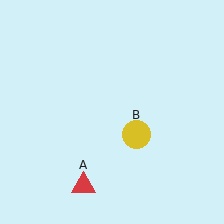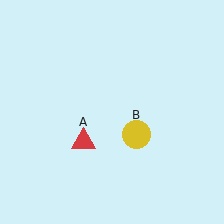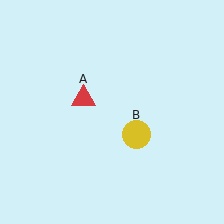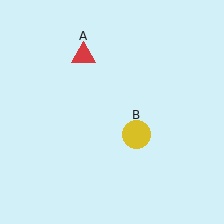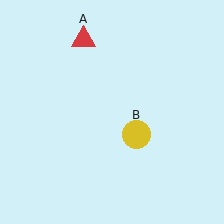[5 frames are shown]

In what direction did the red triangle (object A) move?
The red triangle (object A) moved up.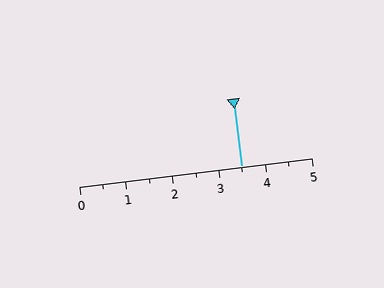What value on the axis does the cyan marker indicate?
The marker indicates approximately 3.5.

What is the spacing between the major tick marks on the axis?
The major ticks are spaced 1 apart.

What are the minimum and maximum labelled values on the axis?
The axis runs from 0 to 5.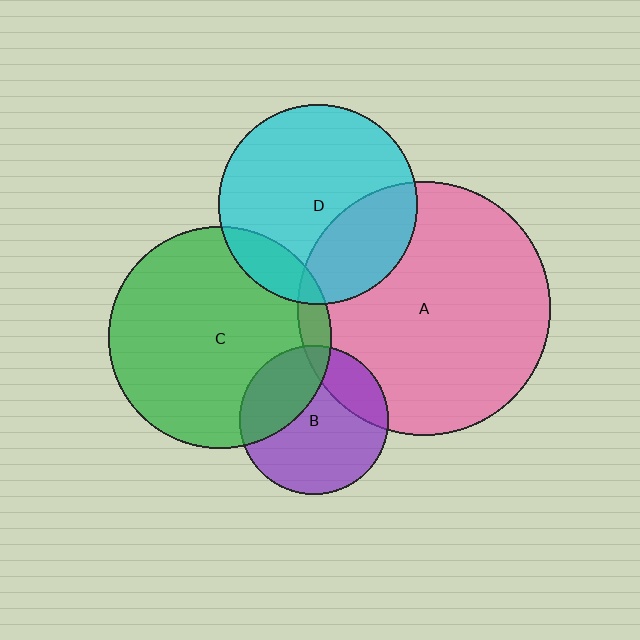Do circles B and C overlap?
Yes.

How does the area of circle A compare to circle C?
Approximately 1.3 times.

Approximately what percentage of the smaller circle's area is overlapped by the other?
Approximately 30%.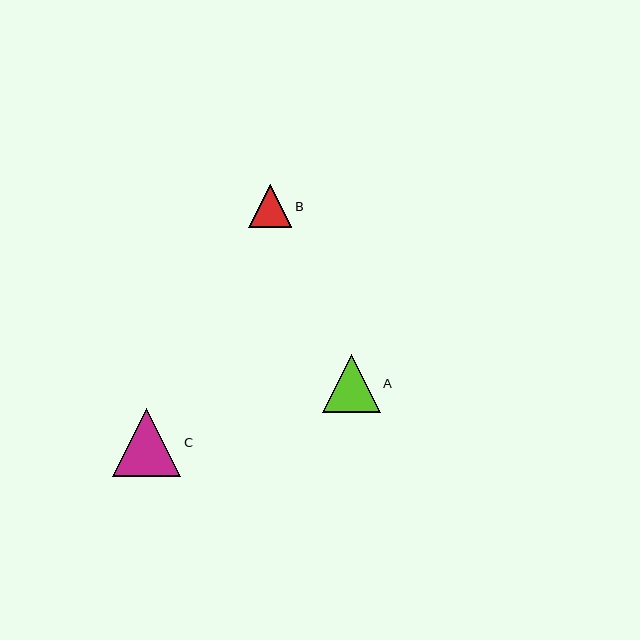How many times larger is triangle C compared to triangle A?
Triangle C is approximately 1.2 times the size of triangle A.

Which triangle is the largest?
Triangle C is the largest with a size of approximately 68 pixels.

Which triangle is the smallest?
Triangle B is the smallest with a size of approximately 43 pixels.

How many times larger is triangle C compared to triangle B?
Triangle C is approximately 1.6 times the size of triangle B.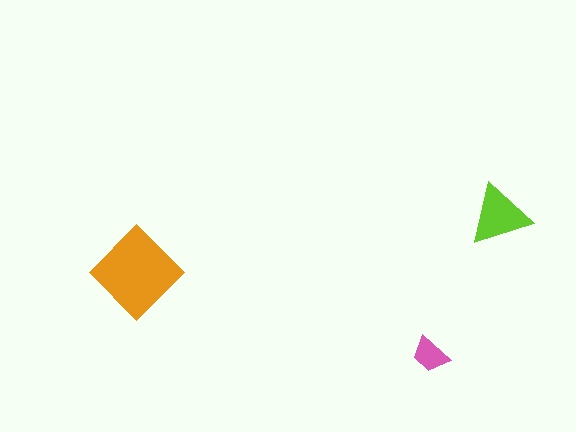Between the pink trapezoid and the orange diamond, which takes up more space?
The orange diamond.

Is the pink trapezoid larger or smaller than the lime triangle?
Smaller.